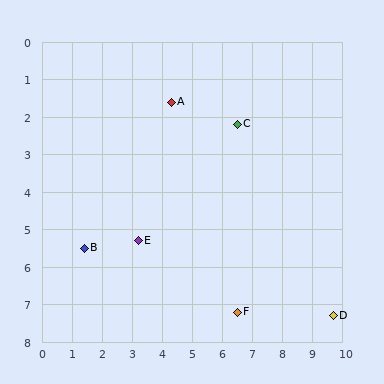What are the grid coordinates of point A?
Point A is at approximately (4.3, 1.6).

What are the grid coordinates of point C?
Point C is at approximately (6.5, 2.2).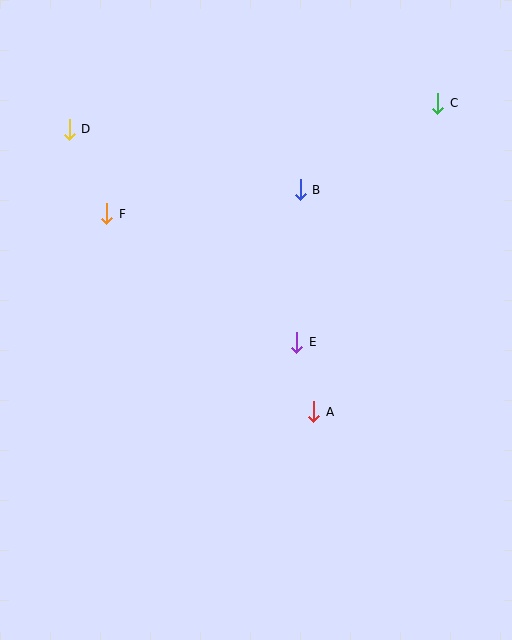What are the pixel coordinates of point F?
Point F is at (107, 214).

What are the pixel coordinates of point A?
Point A is at (314, 412).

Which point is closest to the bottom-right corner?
Point A is closest to the bottom-right corner.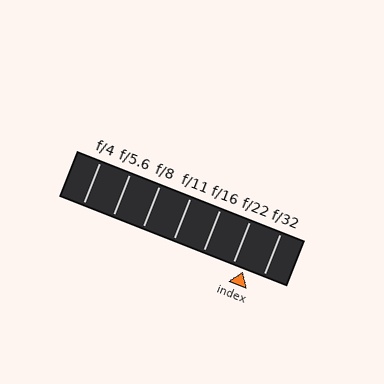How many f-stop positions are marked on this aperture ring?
There are 7 f-stop positions marked.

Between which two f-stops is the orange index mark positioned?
The index mark is between f/22 and f/32.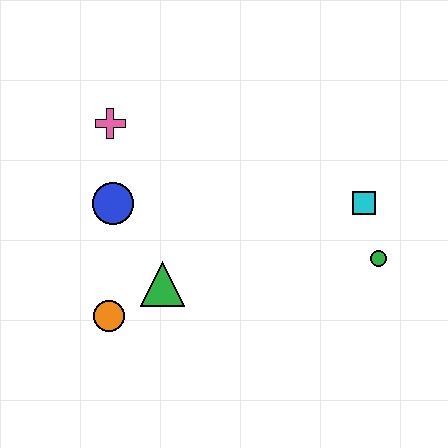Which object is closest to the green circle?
The cyan square is closest to the green circle.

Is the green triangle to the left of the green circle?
Yes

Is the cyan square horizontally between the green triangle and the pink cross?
No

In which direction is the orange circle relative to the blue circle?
The orange circle is below the blue circle.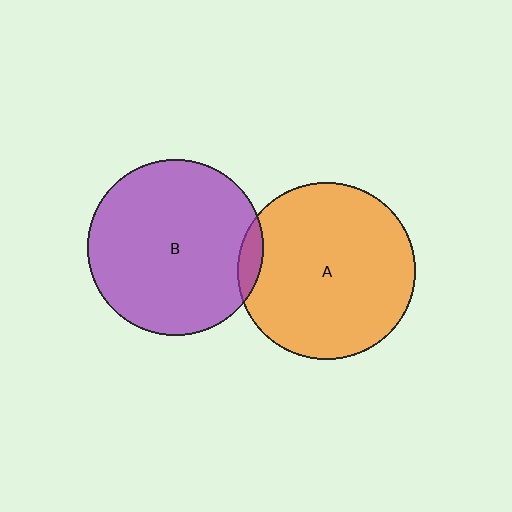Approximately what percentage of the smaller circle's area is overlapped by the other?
Approximately 5%.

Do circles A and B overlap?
Yes.